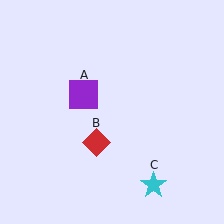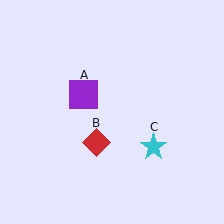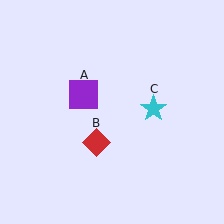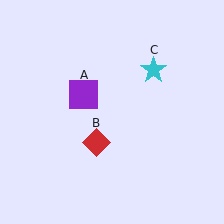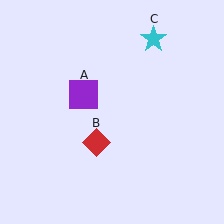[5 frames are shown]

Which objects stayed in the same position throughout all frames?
Purple square (object A) and red diamond (object B) remained stationary.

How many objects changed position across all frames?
1 object changed position: cyan star (object C).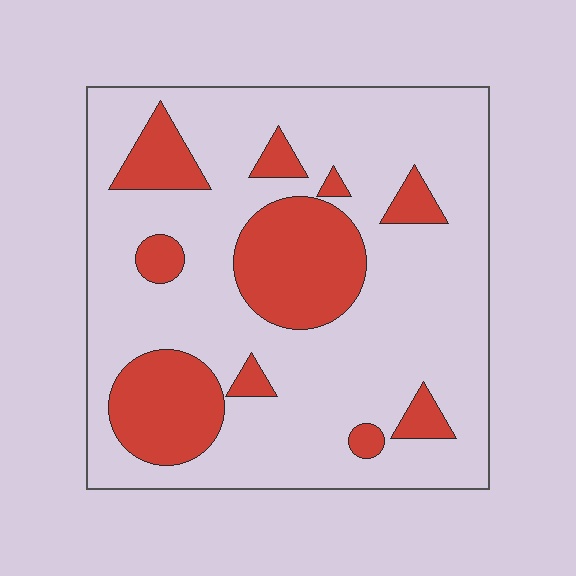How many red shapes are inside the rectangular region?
10.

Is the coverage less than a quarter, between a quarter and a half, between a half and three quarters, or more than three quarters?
Less than a quarter.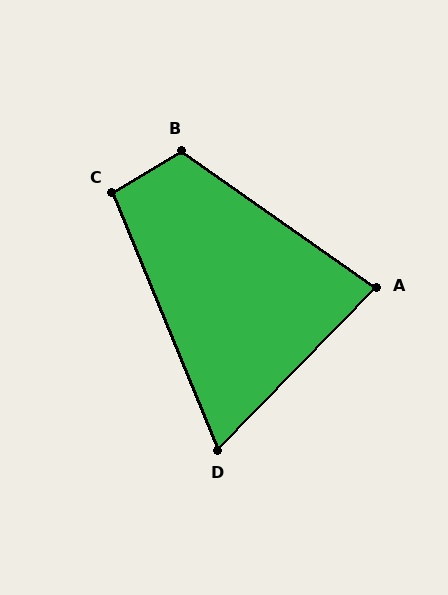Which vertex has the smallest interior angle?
D, at approximately 67 degrees.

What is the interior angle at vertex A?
Approximately 81 degrees (acute).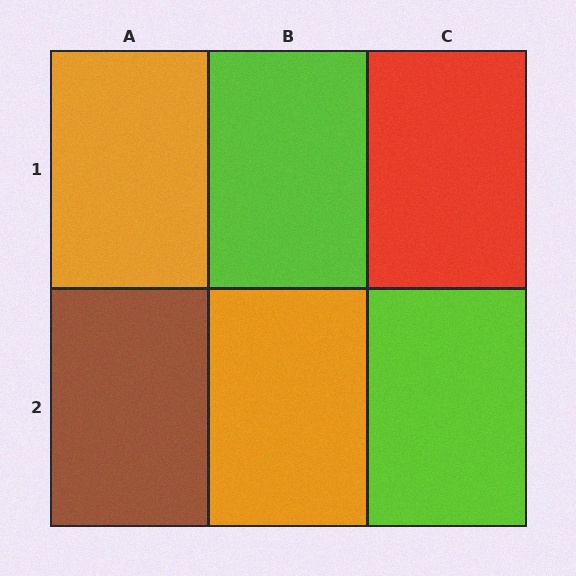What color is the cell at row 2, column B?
Orange.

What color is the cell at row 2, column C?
Lime.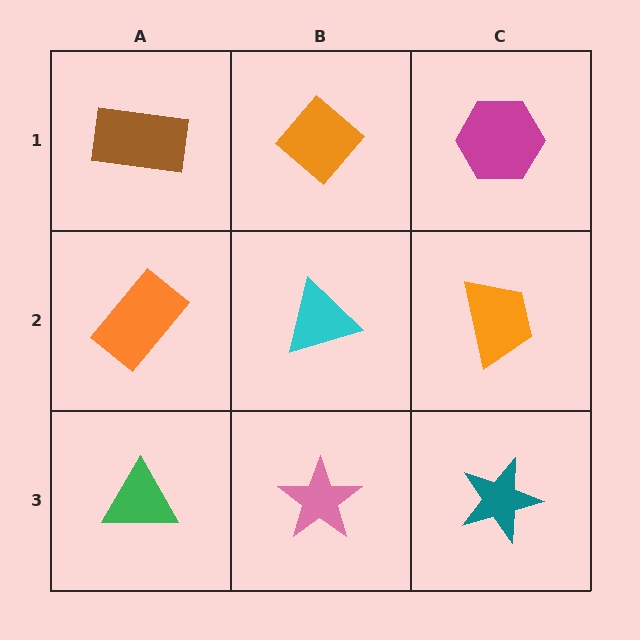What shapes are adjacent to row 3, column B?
A cyan triangle (row 2, column B), a green triangle (row 3, column A), a teal star (row 3, column C).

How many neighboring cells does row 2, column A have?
3.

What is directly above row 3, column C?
An orange trapezoid.